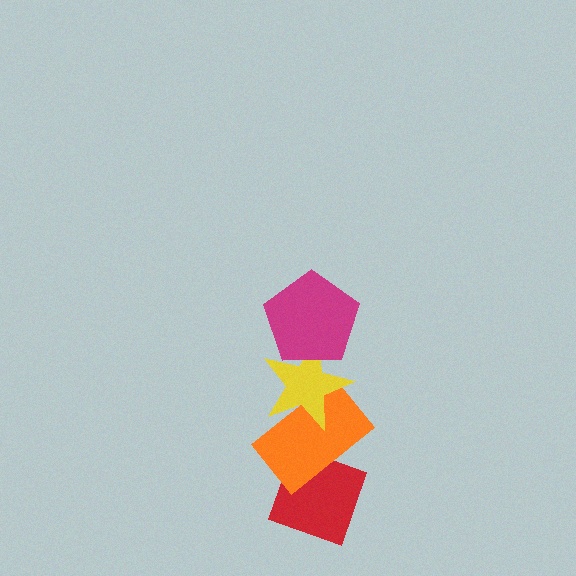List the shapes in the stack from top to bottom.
From top to bottom: the magenta pentagon, the yellow star, the orange rectangle, the red diamond.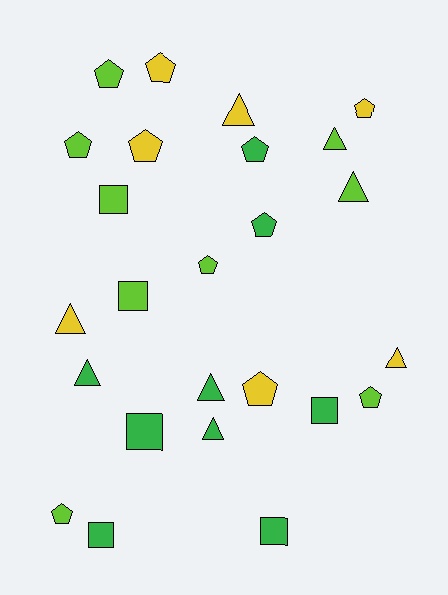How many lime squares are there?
There are 2 lime squares.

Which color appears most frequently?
Lime, with 9 objects.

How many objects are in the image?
There are 25 objects.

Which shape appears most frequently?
Pentagon, with 11 objects.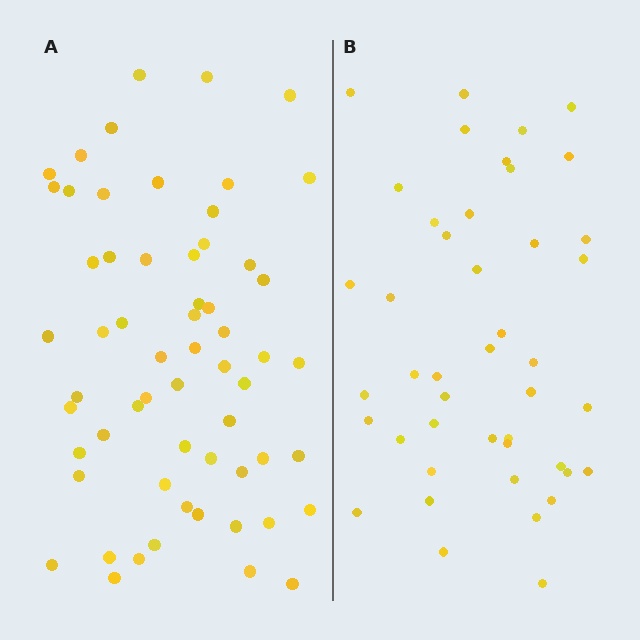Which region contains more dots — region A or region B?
Region A (the left region) has more dots.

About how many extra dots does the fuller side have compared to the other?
Region A has approximately 15 more dots than region B.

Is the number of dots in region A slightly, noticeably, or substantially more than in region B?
Region A has noticeably more, but not dramatically so. The ratio is roughly 1.4 to 1.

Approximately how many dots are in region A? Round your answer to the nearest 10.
About 60 dots.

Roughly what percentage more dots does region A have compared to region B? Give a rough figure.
About 35% more.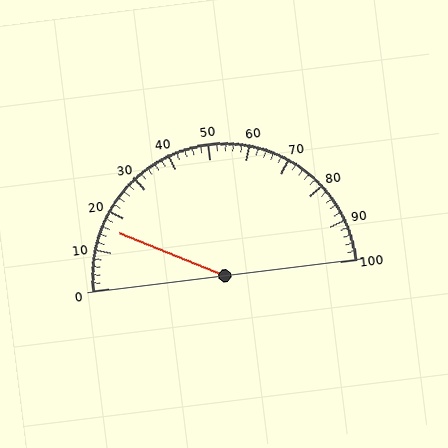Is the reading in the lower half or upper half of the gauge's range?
The reading is in the lower half of the range (0 to 100).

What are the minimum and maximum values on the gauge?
The gauge ranges from 0 to 100.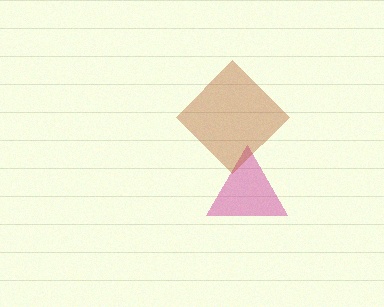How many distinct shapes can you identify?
There are 2 distinct shapes: a magenta triangle, a brown diamond.